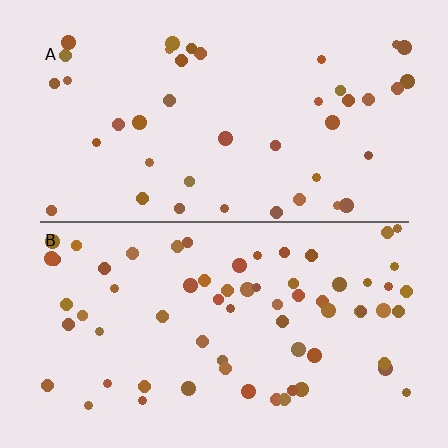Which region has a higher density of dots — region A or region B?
B (the bottom).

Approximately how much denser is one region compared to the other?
Approximately 1.6× — region B over region A.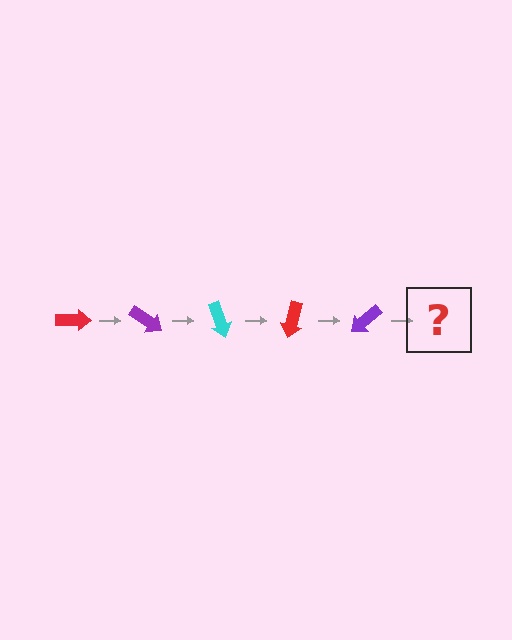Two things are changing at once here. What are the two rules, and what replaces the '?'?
The two rules are that it rotates 35 degrees each step and the color cycles through red, purple, and cyan. The '?' should be a cyan arrow, rotated 175 degrees from the start.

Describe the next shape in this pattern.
It should be a cyan arrow, rotated 175 degrees from the start.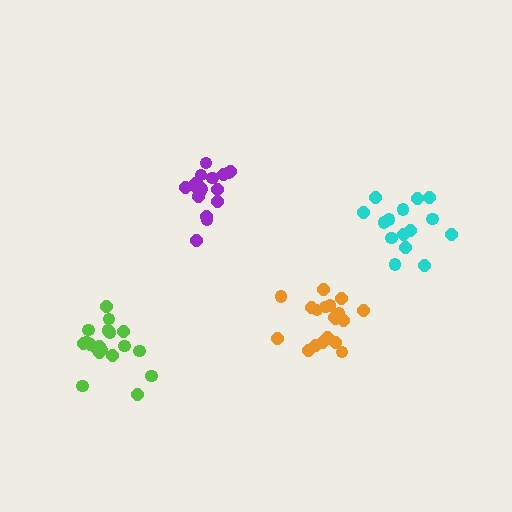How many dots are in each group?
Group 1: 19 dots, Group 2: 15 dots, Group 3: 19 dots, Group 4: 19 dots (72 total).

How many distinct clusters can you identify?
There are 4 distinct clusters.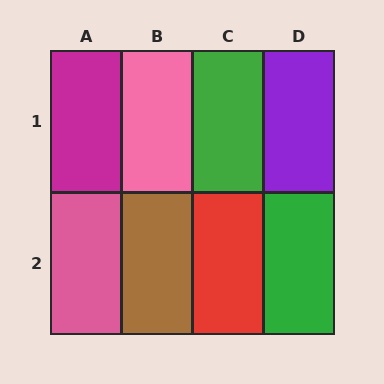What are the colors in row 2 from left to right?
Pink, brown, red, green.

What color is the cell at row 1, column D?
Purple.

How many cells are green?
2 cells are green.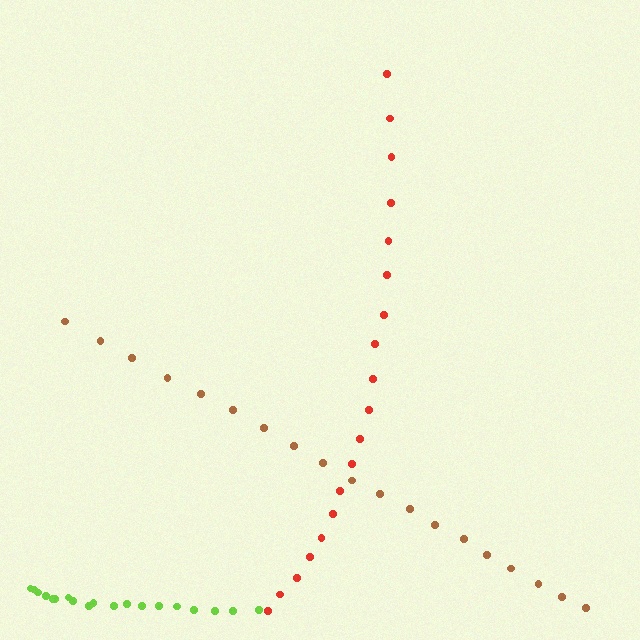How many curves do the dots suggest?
There are 3 distinct paths.